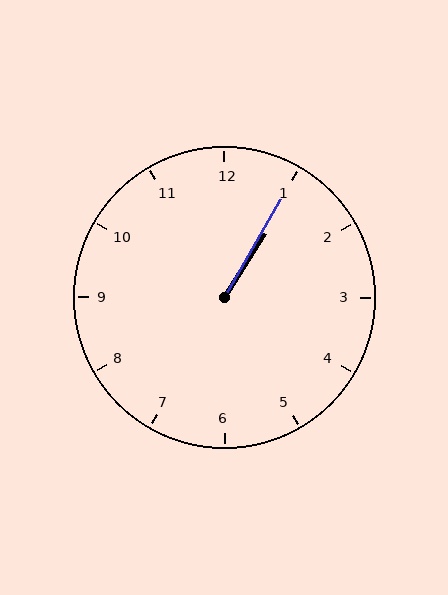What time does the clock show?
1:05.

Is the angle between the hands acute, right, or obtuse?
It is acute.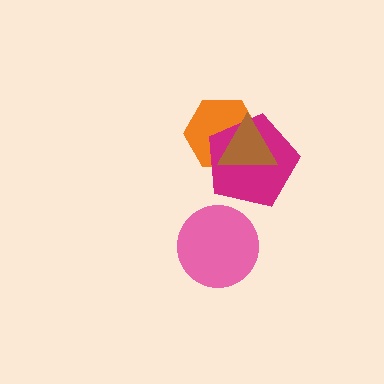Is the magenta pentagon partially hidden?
Yes, it is partially covered by another shape.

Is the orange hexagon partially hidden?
Yes, it is partially covered by another shape.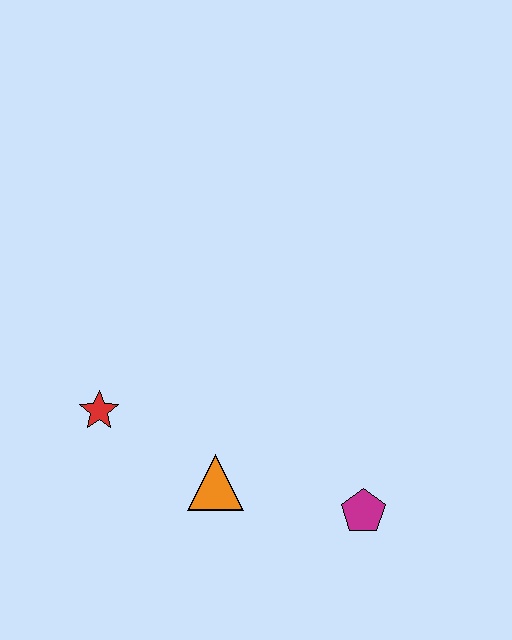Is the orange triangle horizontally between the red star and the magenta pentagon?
Yes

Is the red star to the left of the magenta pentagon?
Yes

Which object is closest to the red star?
The orange triangle is closest to the red star.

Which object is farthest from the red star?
The magenta pentagon is farthest from the red star.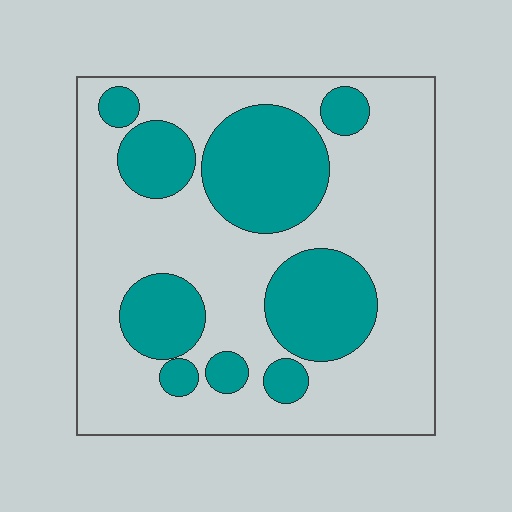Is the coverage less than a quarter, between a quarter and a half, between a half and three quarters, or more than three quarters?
Between a quarter and a half.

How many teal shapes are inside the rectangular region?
9.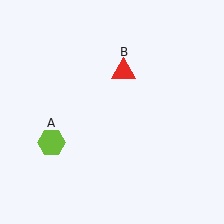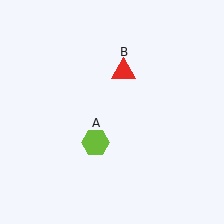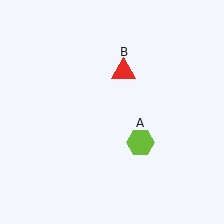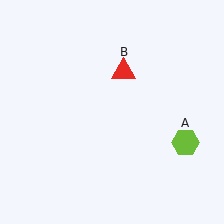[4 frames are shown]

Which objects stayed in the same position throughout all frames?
Red triangle (object B) remained stationary.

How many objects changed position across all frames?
1 object changed position: lime hexagon (object A).